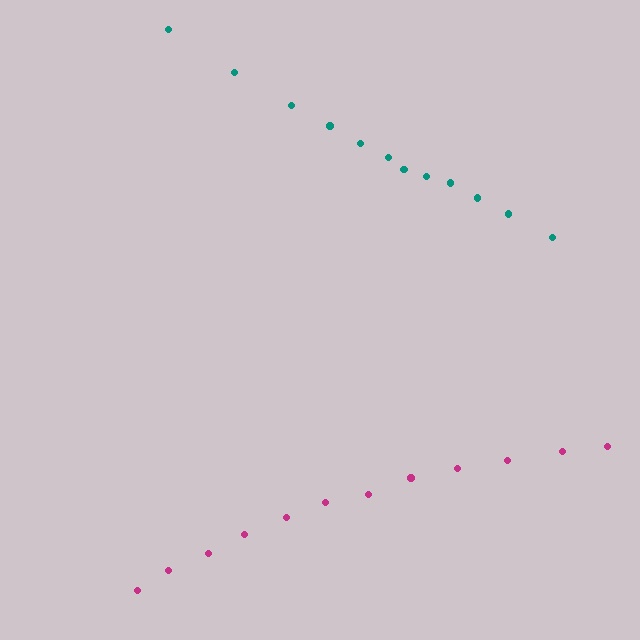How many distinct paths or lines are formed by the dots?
There are 2 distinct paths.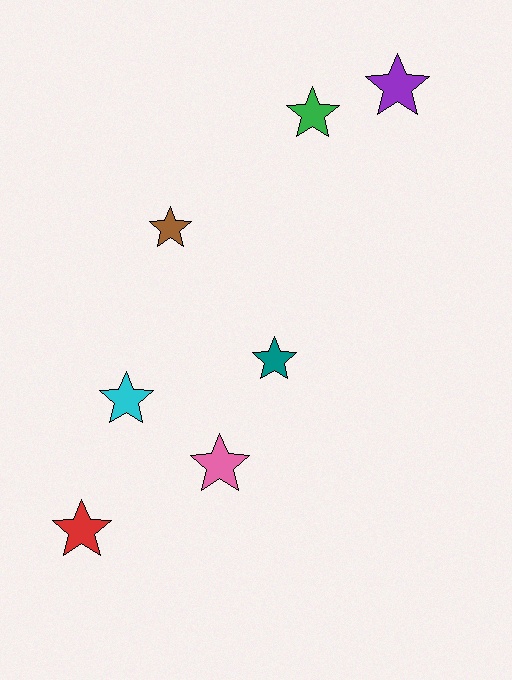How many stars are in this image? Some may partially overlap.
There are 7 stars.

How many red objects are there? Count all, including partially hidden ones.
There is 1 red object.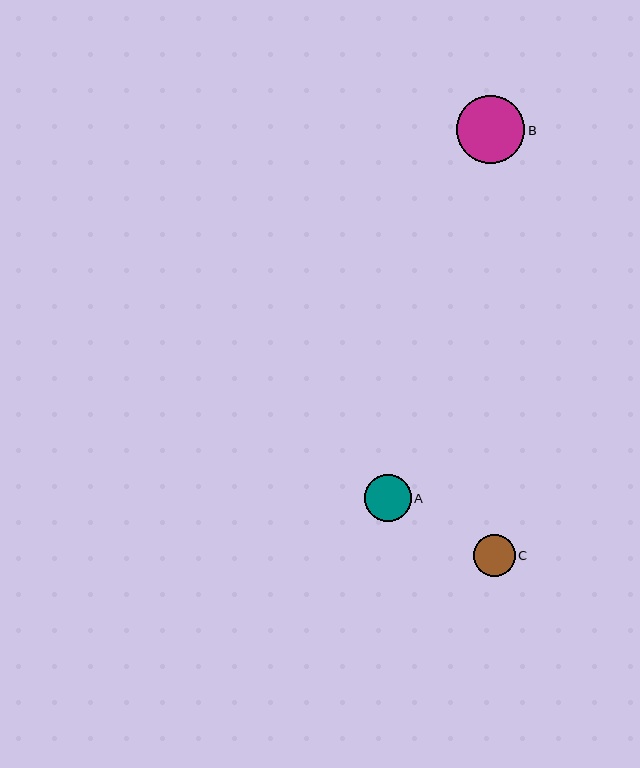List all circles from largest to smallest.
From largest to smallest: B, A, C.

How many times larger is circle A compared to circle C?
Circle A is approximately 1.1 times the size of circle C.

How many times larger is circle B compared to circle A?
Circle B is approximately 1.5 times the size of circle A.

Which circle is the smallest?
Circle C is the smallest with a size of approximately 42 pixels.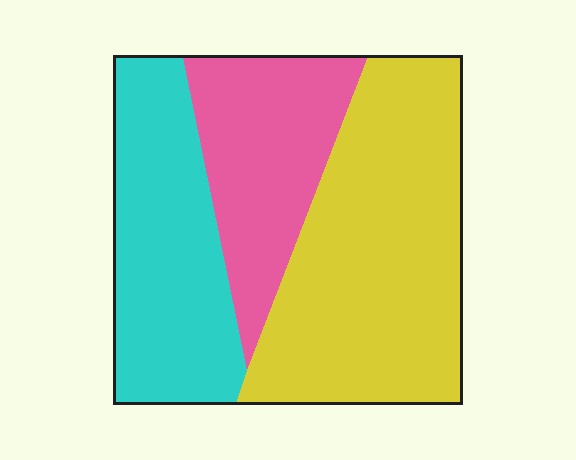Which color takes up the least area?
Pink, at roughly 25%.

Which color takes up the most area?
Yellow, at roughly 45%.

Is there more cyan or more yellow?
Yellow.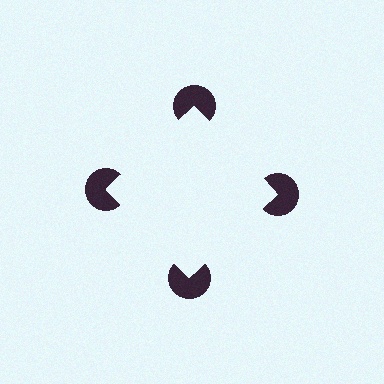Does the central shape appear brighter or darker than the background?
It typically appears slightly brighter than the background, even though no actual brightness change is drawn.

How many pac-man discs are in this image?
There are 4 — one at each vertex of the illusory square.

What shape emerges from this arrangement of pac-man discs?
An illusory square — its edges are inferred from the aligned wedge cuts in the pac-man discs, not physically drawn.